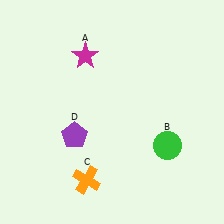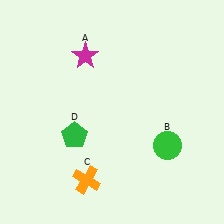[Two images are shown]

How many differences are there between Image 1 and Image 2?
There is 1 difference between the two images.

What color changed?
The pentagon (D) changed from purple in Image 1 to green in Image 2.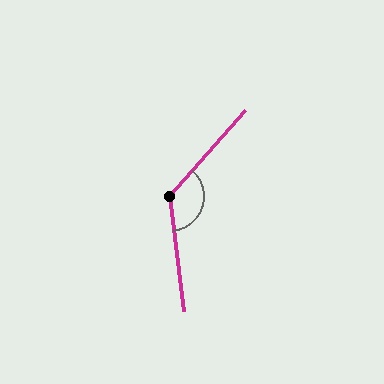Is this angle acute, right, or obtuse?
It is obtuse.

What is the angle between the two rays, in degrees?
Approximately 132 degrees.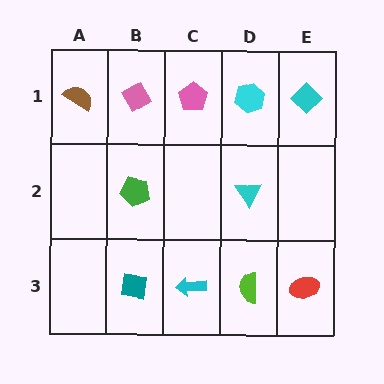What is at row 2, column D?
A cyan triangle.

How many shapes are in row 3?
4 shapes.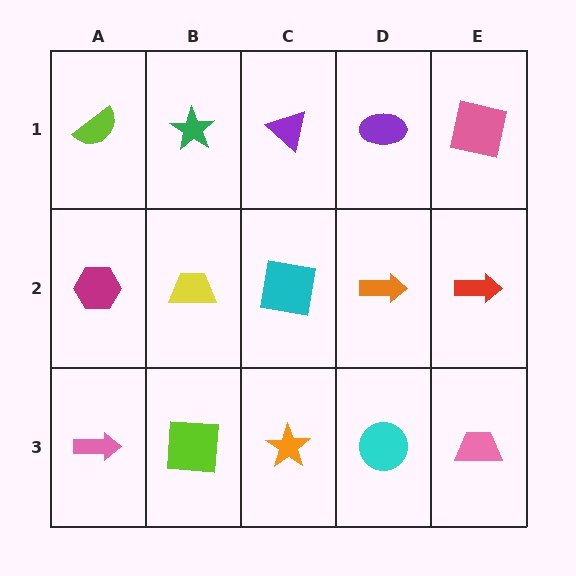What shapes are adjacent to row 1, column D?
An orange arrow (row 2, column D), a purple triangle (row 1, column C), a pink square (row 1, column E).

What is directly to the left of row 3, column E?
A cyan circle.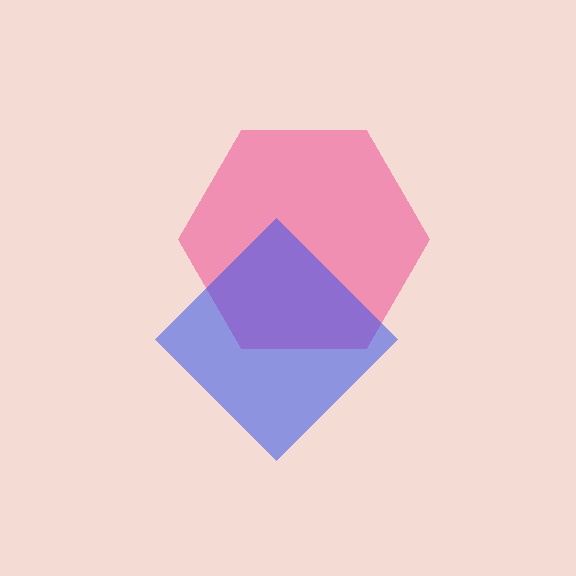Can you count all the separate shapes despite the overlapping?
Yes, there are 2 separate shapes.